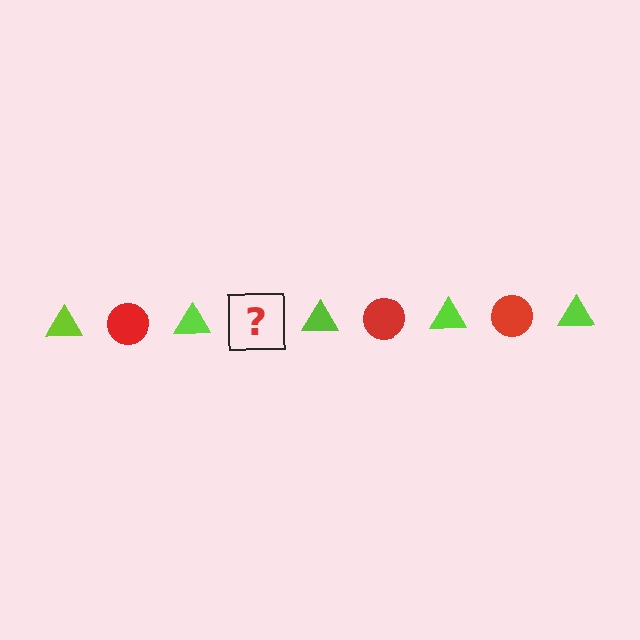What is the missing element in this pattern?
The missing element is a red circle.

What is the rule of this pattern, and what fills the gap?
The rule is that the pattern alternates between lime triangle and red circle. The gap should be filled with a red circle.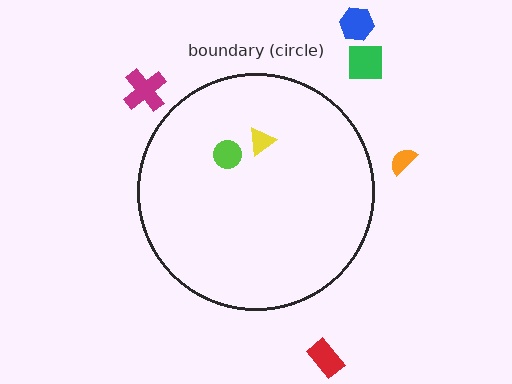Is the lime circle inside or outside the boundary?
Inside.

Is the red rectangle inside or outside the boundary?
Outside.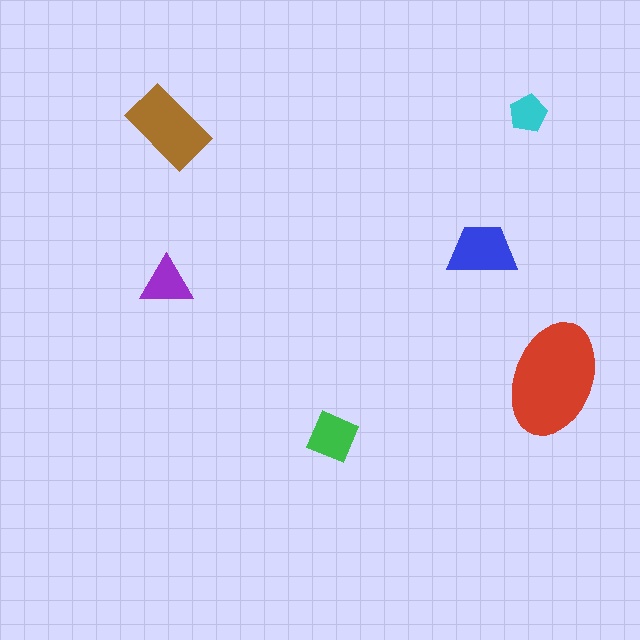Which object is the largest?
The red ellipse.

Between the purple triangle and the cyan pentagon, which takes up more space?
The purple triangle.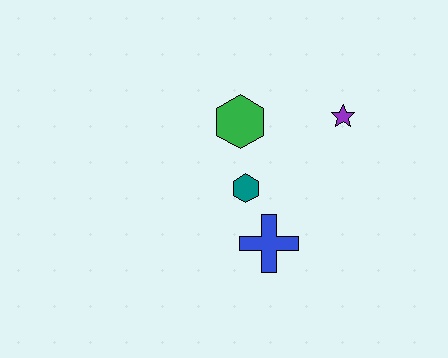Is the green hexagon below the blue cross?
No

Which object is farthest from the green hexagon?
The blue cross is farthest from the green hexagon.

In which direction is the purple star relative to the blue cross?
The purple star is above the blue cross.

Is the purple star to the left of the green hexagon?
No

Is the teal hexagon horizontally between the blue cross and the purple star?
No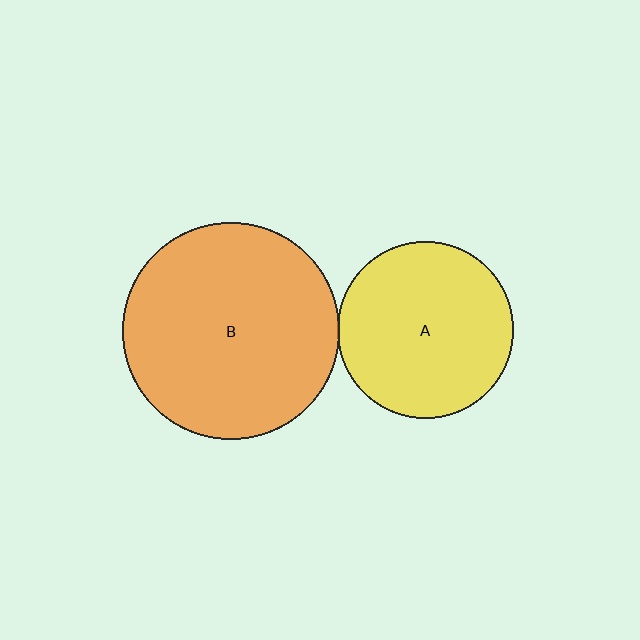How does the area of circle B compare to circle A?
Approximately 1.5 times.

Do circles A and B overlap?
Yes.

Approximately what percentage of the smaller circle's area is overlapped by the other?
Approximately 5%.